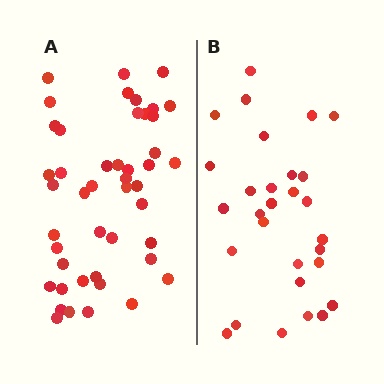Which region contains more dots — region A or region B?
Region A (the left region) has more dots.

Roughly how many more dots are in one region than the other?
Region A has approximately 15 more dots than region B.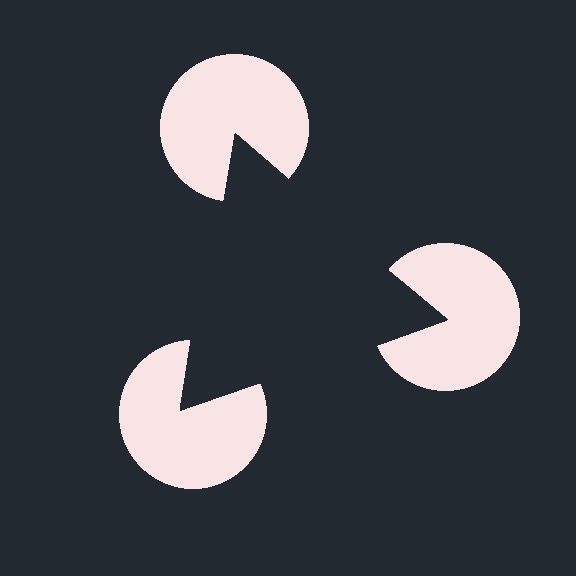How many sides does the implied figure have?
3 sides.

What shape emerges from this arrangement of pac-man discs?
An illusory triangle — its edges are inferred from the aligned wedge cuts in the pac-man discs, not physically drawn.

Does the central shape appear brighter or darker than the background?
It typically appears slightly darker than the background, even though no actual brightness change is drawn.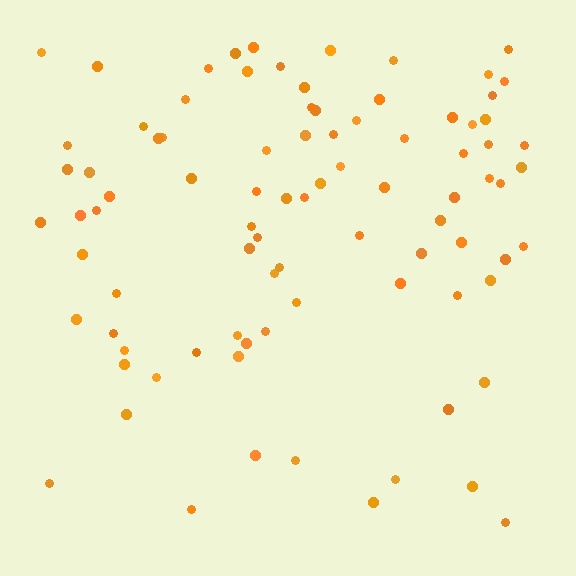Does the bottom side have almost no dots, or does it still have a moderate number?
Still a moderate number, just noticeably fewer than the top.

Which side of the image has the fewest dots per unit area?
The bottom.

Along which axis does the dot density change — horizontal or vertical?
Vertical.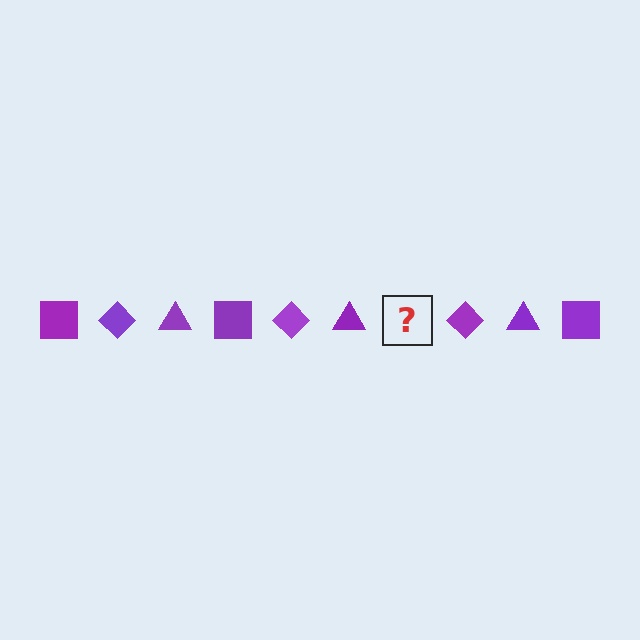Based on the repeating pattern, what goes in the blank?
The blank should be a purple square.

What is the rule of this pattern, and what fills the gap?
The rule is that the pattern cycles through square, diamond, triangle shapes in purple. The gap should be filled with a purple square.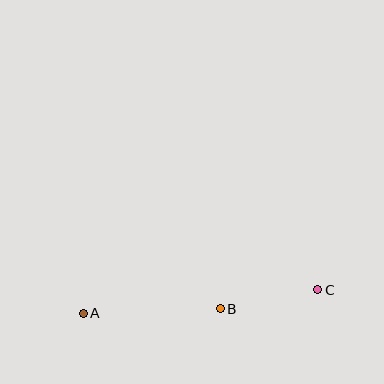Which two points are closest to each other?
Points B and C are closest to each other.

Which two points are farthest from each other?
Points A and C are farthest from each other.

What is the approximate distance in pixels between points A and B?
The distance between A and B is approximately 137 pixels.